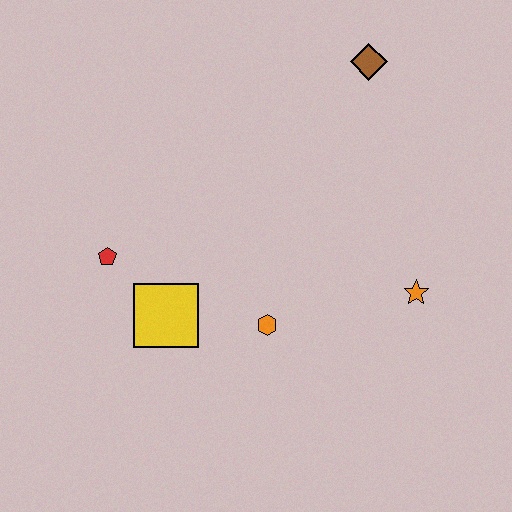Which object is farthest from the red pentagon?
The brown diamond is farthest from the red pentagon.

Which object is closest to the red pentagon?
The yellow square is closest to the red pentagon.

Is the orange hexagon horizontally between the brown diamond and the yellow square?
Yes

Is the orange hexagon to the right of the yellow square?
Yes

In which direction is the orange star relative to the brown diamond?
The orange star is below the brown diamond.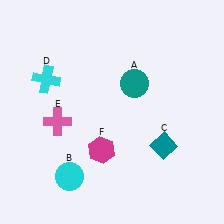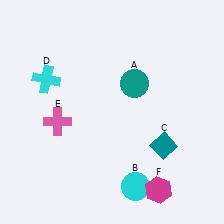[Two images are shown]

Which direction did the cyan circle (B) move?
The cyan circle (B) moved right.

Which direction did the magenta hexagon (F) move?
The magenta hexagon (F) moved right.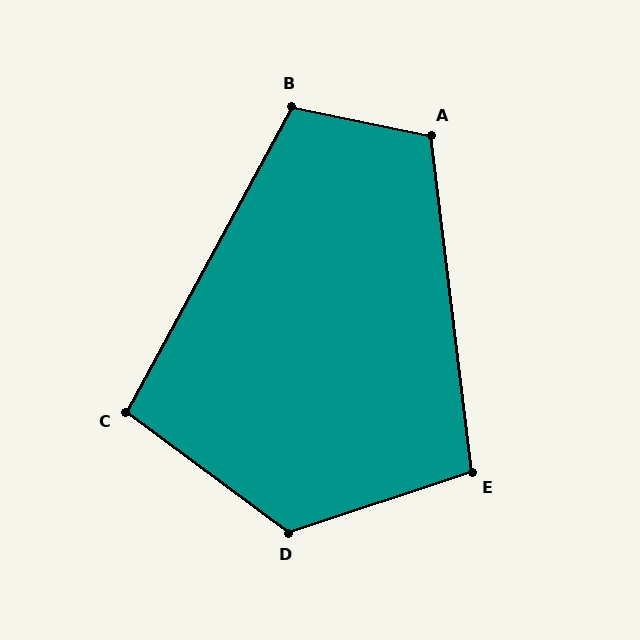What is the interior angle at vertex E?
Approximately 101 degrees (obtuse).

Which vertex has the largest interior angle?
D, at approximately 125 degrees.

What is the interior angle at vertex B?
Approximately 107 degrees (obtuse).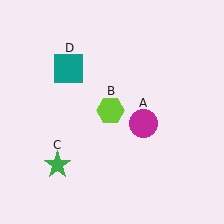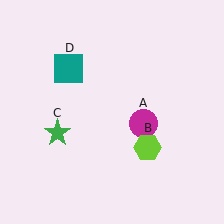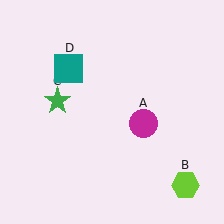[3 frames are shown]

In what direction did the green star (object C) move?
The green star (object C) moved up.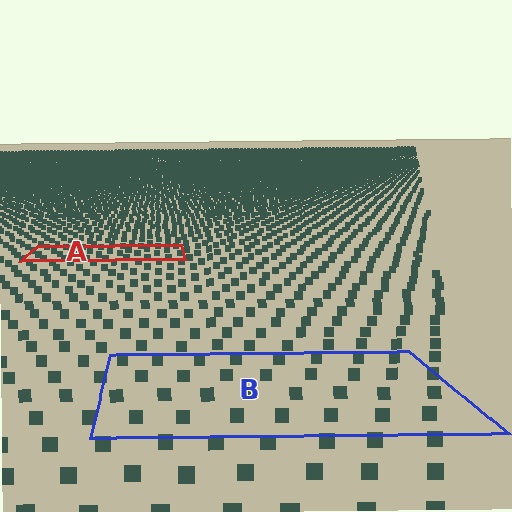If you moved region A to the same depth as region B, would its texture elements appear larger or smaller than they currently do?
They would appear larger. At a closer depth, the same texture elements are projected at a bigger on-screen size.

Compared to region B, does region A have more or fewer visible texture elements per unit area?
Region A has more texture elements per unit area — they are packed more densely because it is farther away.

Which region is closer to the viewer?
Region B is closer. The texture elements there are larger and more spread out.